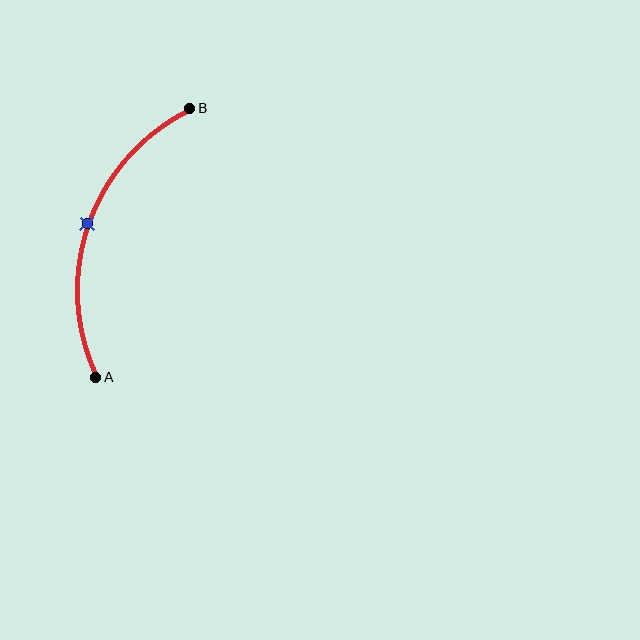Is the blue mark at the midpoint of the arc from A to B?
Yes. The blue mark lies on the arc at equal arc-length from both A and B — it is the arc midpoint.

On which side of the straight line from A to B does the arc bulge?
The arc bulges to the left of the straight line connecting A and B.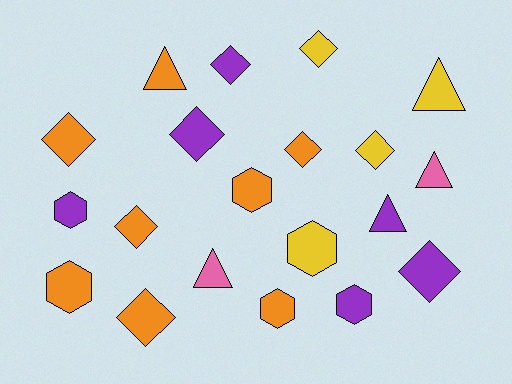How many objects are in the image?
There are 20 objects.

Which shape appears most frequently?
Diamond, with 9 objects.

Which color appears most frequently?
Orange, with 8 objects.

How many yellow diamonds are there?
There are 2 yellow diamonds.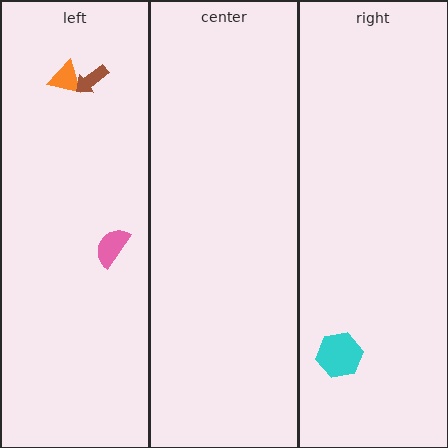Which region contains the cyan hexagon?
The right region.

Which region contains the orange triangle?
The left region.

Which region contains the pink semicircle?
The left region.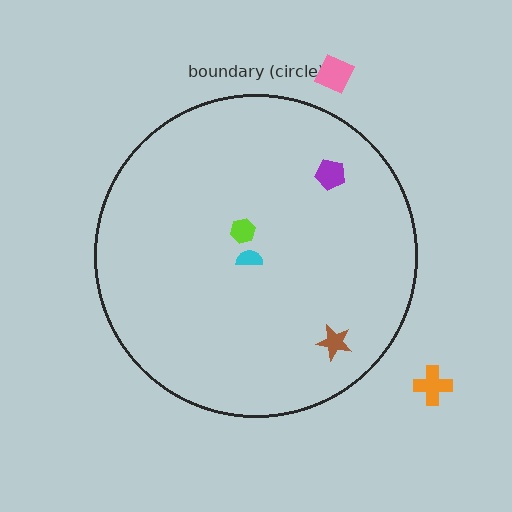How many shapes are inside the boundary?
4 inside, 2 outside.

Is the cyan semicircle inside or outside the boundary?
Inside.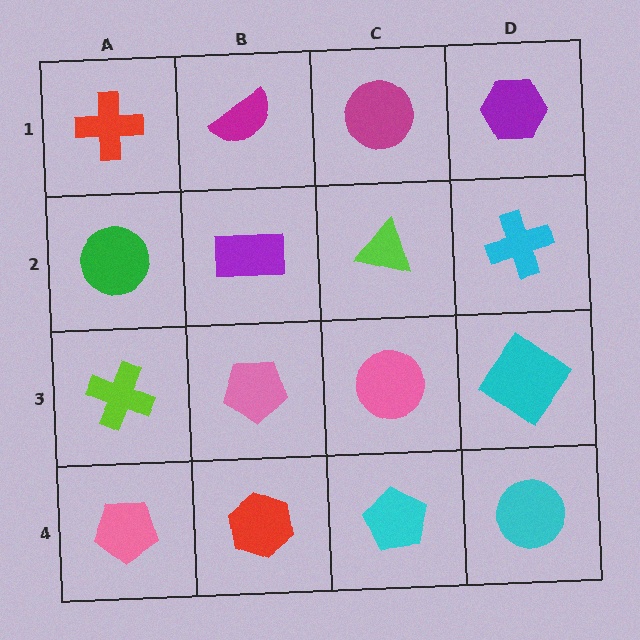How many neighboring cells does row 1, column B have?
3.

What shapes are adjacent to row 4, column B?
A pink pentagon (row 3, column B), a pink pentagon (row 4, column A), a cyan pentagon (row 4, column C).